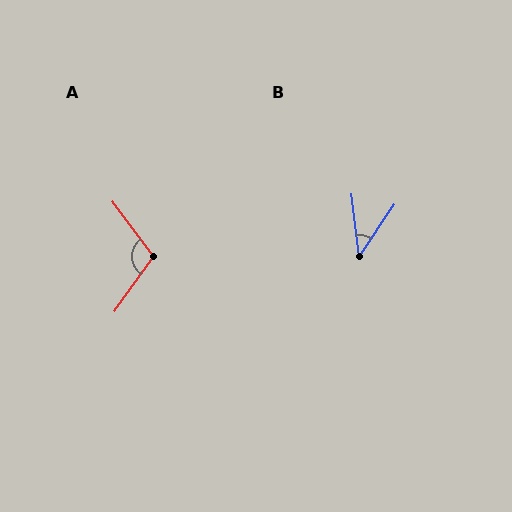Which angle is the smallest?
B, at approximately 40 degrees.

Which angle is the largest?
A, at approximately 107 degrees.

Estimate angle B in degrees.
Approximately 40 degrees.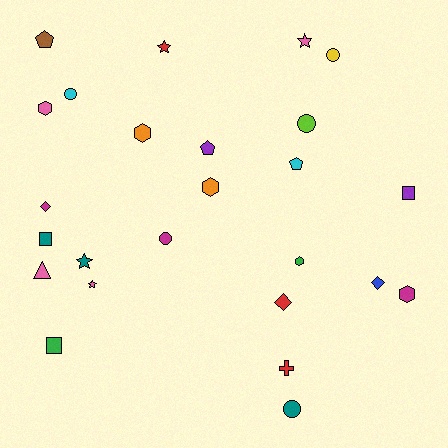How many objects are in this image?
There are 25 objects.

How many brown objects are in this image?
There is 1 brown object.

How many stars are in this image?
There are 4 stars.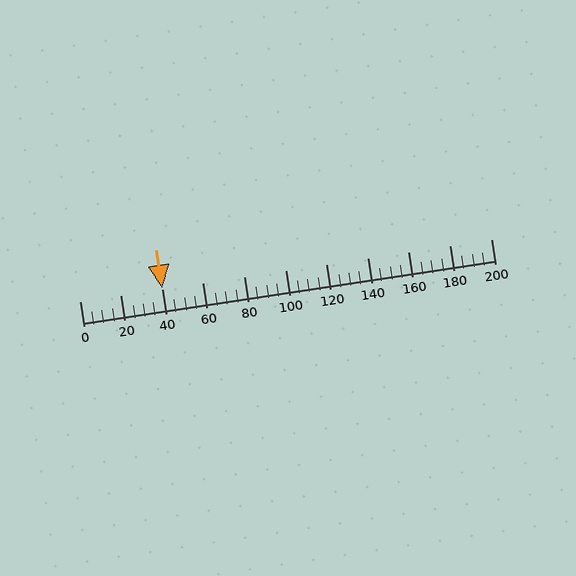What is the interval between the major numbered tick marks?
The major tick marks are spaced 20 units apart.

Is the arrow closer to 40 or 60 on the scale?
The arrow is closer to 40.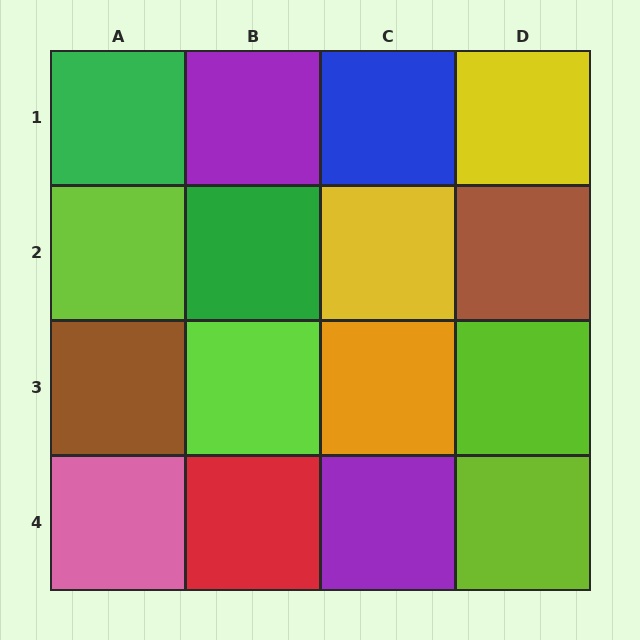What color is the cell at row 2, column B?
Green.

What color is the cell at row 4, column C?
Purple.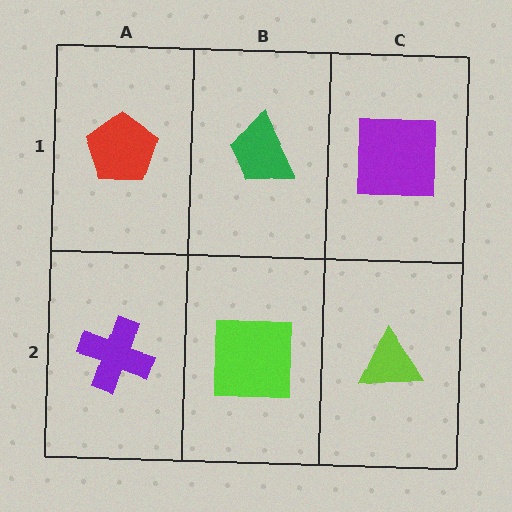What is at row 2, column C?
A lime triangle.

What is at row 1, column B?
A green trapezoid.